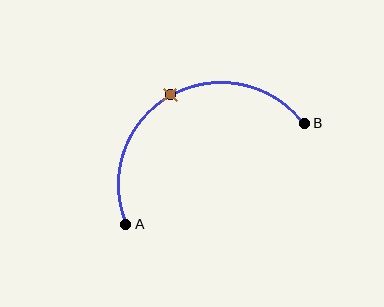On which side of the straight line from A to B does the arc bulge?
The arc bulges above the straight line connecting A and B.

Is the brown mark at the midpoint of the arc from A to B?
Yes. The brown mark lies on the arc at equal arc-length from both A and B — it is the arc midpoint.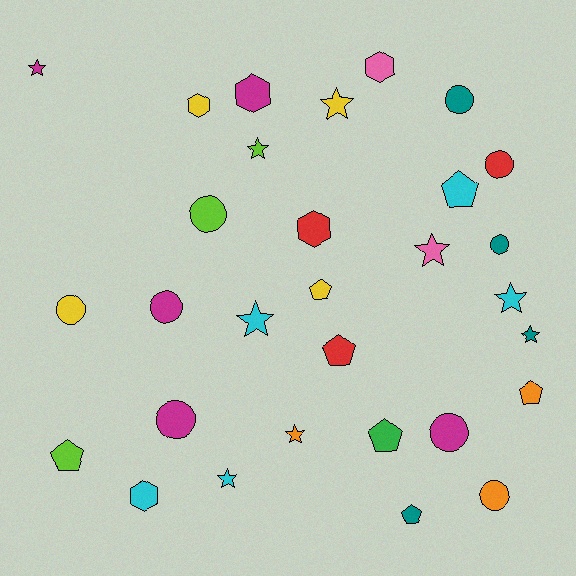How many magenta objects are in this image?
There are 5 magenta objects.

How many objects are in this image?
There are 30 objects.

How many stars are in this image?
There are 9 stars.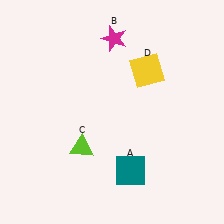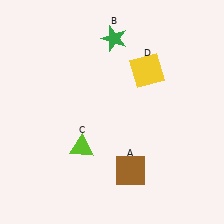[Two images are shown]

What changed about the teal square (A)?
In Image 1, A is teal. In Image 2, it changed to brown.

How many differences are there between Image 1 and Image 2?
There are 2 differences between the two images.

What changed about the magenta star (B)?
In Image 1, B is magenta. In Image 2, it changed to green.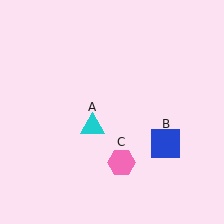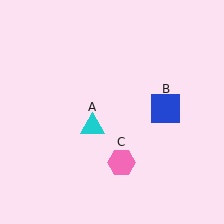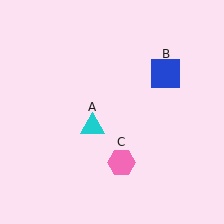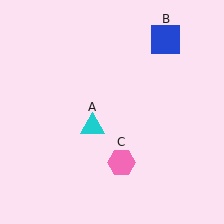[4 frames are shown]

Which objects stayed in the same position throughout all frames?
Cyan triangle (object A) and pink hexagon (object C) remained stationary.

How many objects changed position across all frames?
1 object changed position: blue square (object B).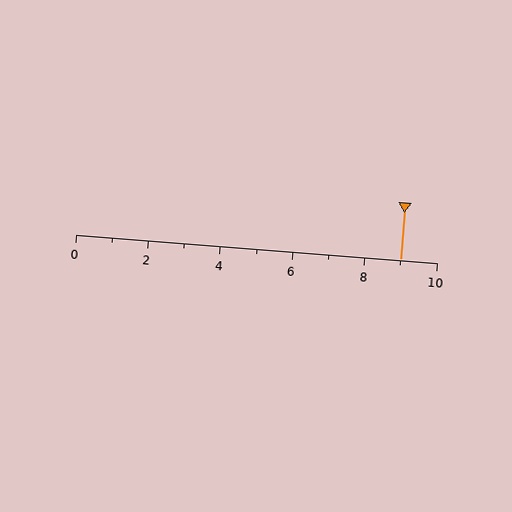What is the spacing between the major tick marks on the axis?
The major ticks are spaced 2 apart.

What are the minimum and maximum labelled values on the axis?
The axis runs from 0 to 10.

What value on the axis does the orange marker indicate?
The marker indicates approximately 9.